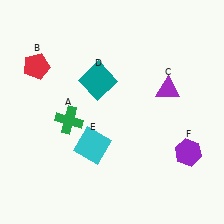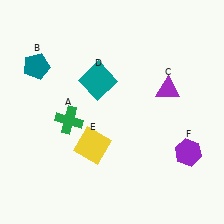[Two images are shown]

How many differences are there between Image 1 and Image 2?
There are 2 differences between the two images.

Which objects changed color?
B changed from red to teal. E changed from cyan to yellow.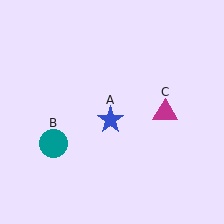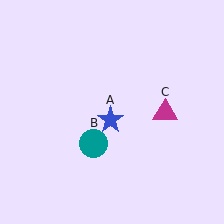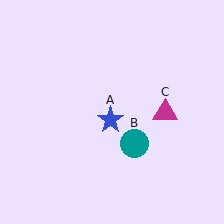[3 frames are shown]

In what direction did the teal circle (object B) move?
The teal circle (object B) moved right.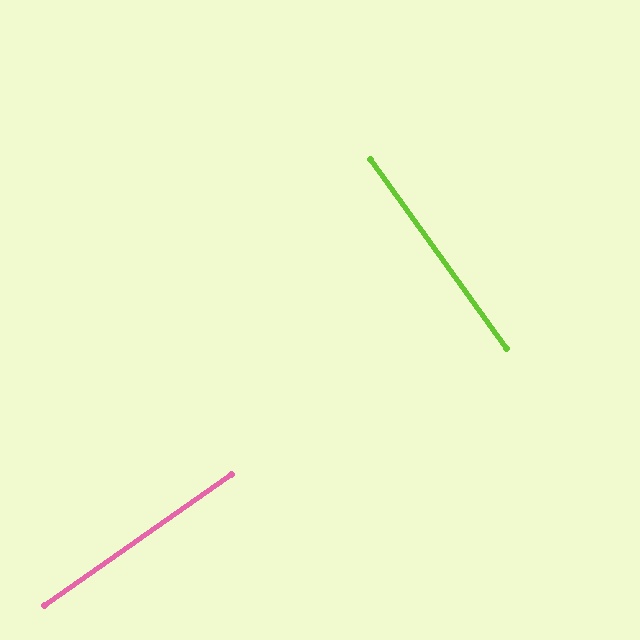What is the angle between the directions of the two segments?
Approximately 89 degrees.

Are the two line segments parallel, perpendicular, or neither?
Perpendicular — they meet at approximately 89°.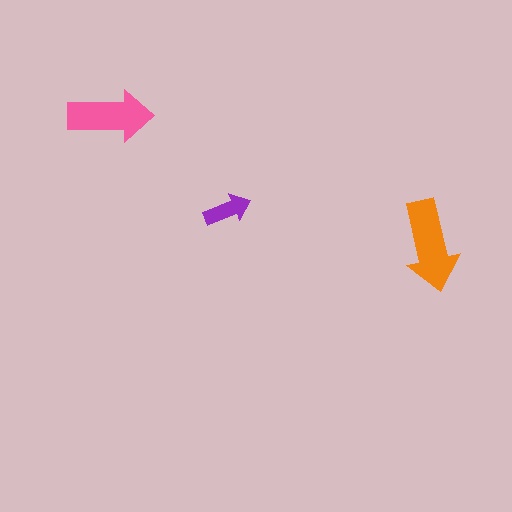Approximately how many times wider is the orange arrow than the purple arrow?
About 2 times wider.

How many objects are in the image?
There are 3 objects in the image.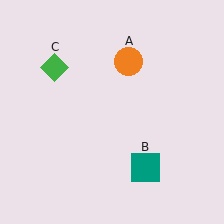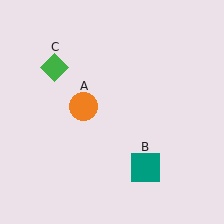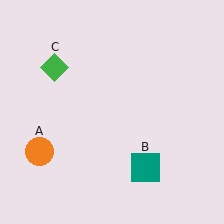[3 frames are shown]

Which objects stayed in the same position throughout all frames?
Teal square (object B) and green diamond (object C) remained stationary.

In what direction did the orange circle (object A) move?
The orange circle (object A) moved down and to the left.